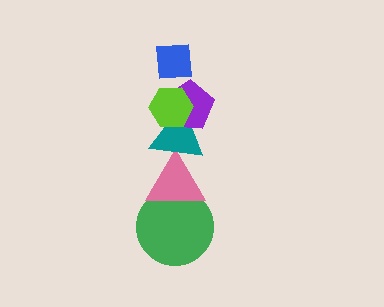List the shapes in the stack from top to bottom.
From top to bottom: the blue square, the lime hexagon, the purple pentagon, the teal triangle, the pink triangle, the green circle.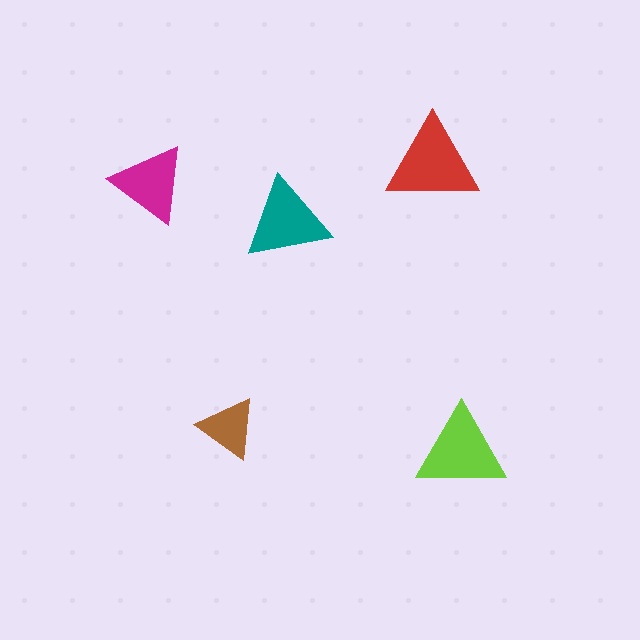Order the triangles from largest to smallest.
the red one, the lime one, the teal one, the magenta one, the brown one.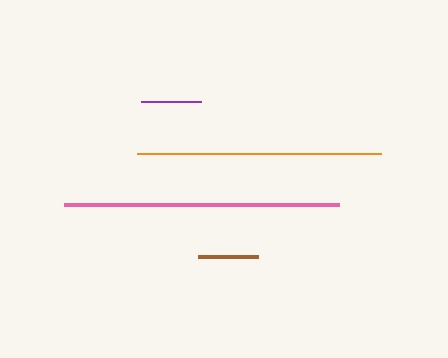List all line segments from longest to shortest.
From longest to shortest: pink, orange, purple, brown.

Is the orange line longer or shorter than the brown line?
The orange line is longer than the brown line.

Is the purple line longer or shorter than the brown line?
The purple line is longer than the brown line.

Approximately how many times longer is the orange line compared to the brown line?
The orange line is approximately 4.1 times the length of the brown line.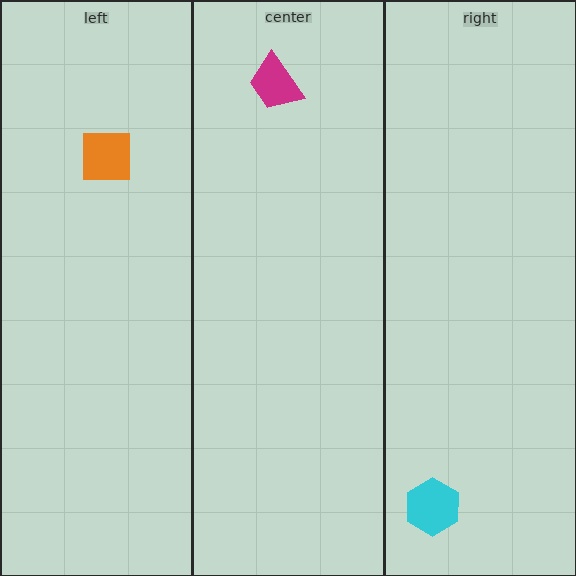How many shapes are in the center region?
1.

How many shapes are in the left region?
1.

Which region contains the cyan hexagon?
The right region.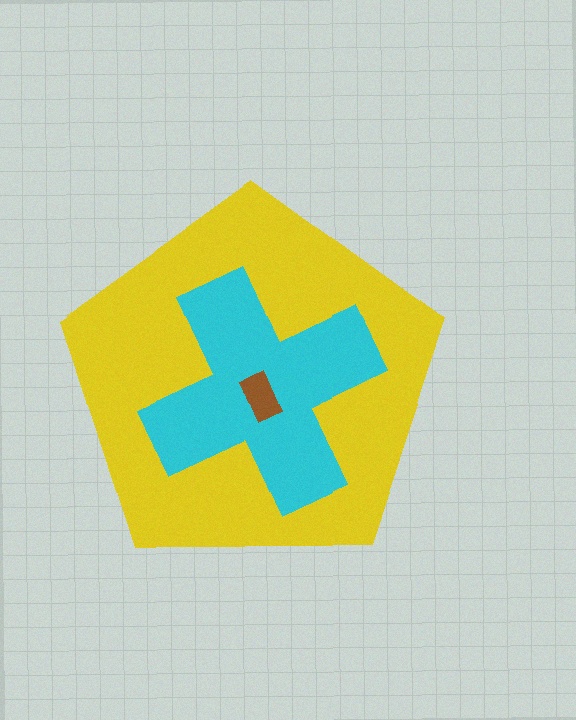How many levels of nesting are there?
3.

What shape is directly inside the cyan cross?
The brown rectangle.